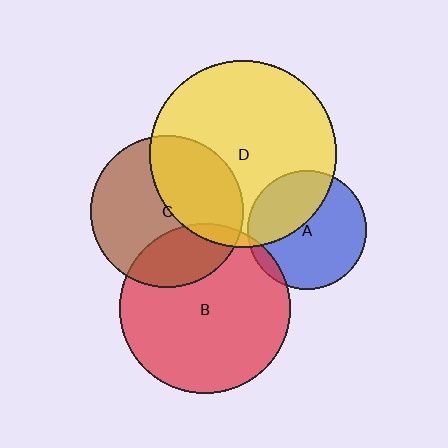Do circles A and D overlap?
Yes.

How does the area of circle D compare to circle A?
Approximately 2.5 times.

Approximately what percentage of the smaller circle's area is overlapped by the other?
Approximately 40%.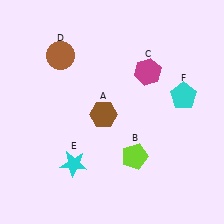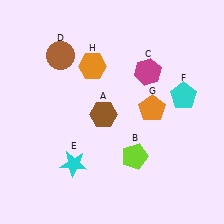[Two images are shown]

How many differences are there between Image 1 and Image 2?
There are 2 differences between the two images.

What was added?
An orange pentagon (G), an orange hexagon (H) were added in Image 2.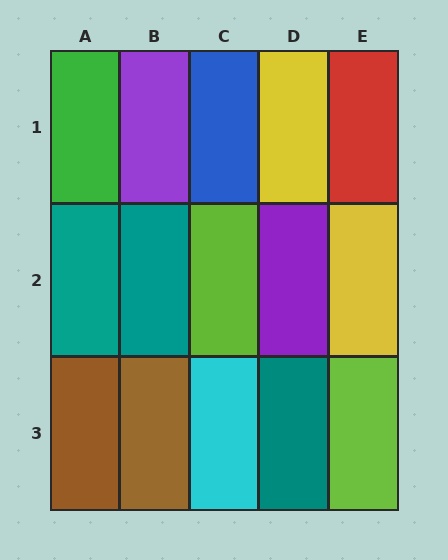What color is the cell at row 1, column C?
Blue.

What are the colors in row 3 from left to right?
Brown, brown, cyan, teal, lime.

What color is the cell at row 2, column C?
Lime.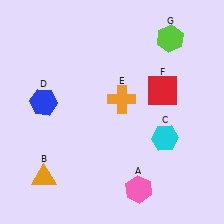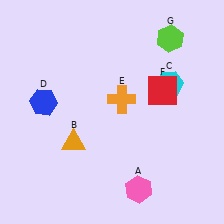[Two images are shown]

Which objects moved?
The objects that moved are: the orange triangle (B), the cyan hexagon (C).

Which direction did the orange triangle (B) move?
The orange triangle (B) moved up.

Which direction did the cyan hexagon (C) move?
The cyan hexagon (C) moved up.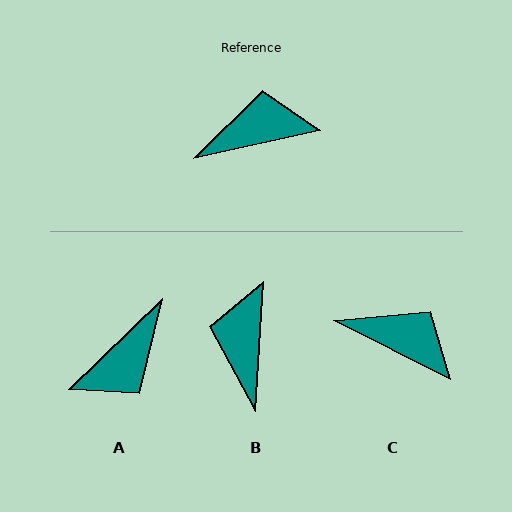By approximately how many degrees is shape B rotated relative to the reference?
Approximately 74 degrees counter-clockwise.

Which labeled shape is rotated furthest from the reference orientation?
A, about 148 degrees away.